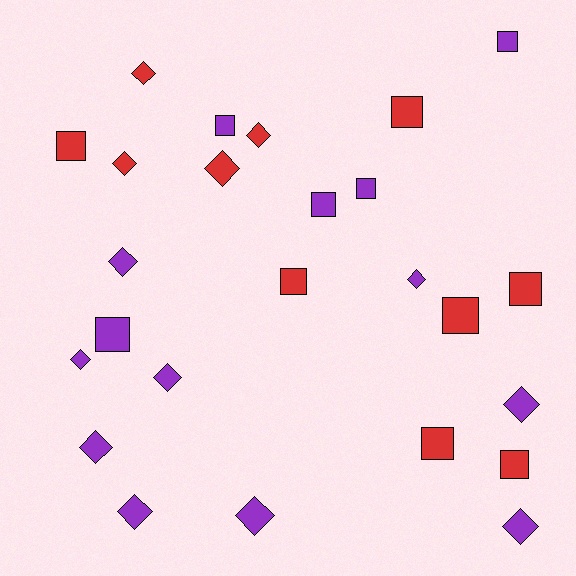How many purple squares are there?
There are 5 purple squares.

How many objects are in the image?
There are 25 objects.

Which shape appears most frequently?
Diamond, with 13 objects.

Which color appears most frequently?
Purple, with 14 objects.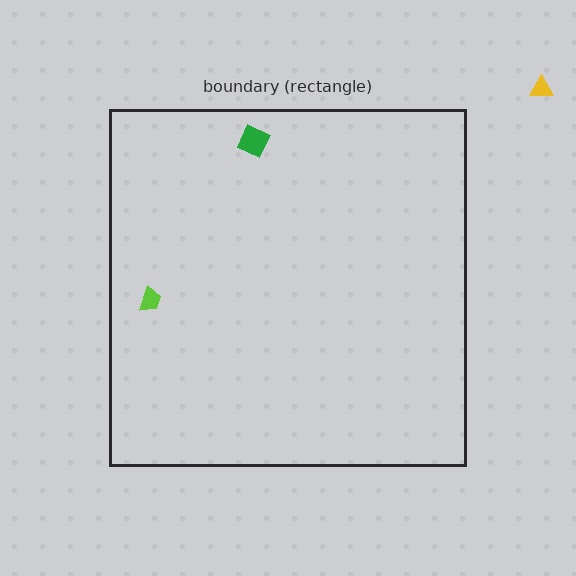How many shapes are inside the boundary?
2 inside, 1 outside.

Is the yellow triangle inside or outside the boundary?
Outside.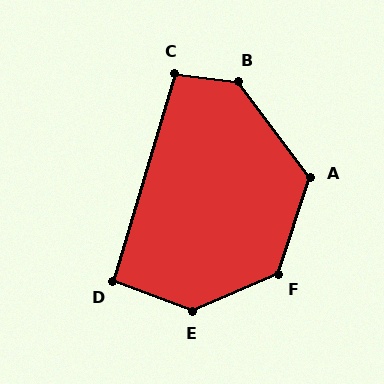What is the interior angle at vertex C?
Approximately 99 degrees (obtuse).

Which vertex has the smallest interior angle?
D, at approximately 94 degrees.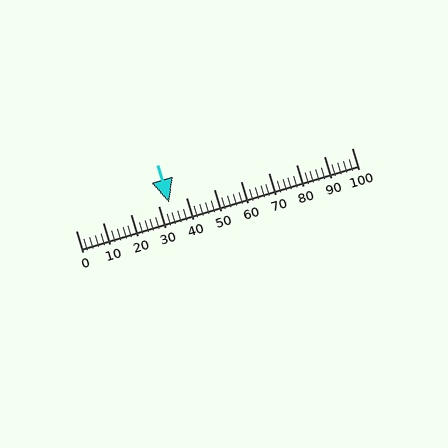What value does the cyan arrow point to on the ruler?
The cyan arrow points to approximately 34.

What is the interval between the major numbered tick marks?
The major tick marks are spaced 10 units apart.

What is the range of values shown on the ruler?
The ruler shows values from 0 to 100.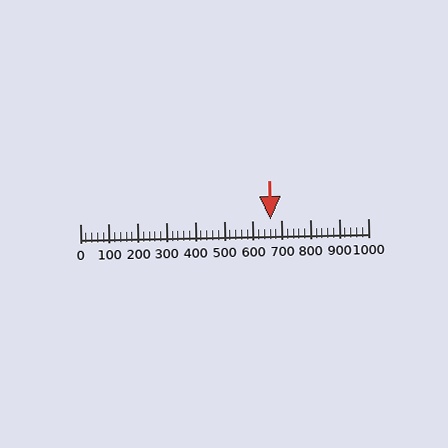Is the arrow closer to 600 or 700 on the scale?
The arrow is closer to 700.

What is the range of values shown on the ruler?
The ruler shows values from 0 to 1000.